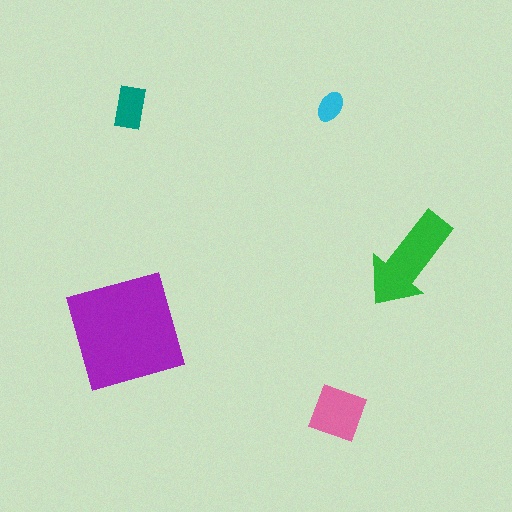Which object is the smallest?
The cyan ellipse.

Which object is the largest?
The purple square.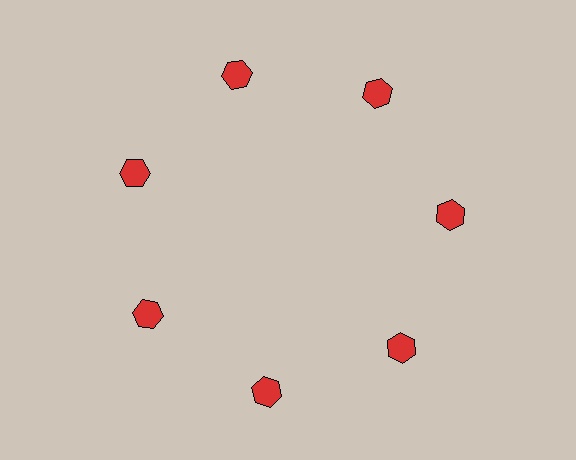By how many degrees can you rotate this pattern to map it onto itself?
The pattern maps onto itself every 51 degrees of rotation.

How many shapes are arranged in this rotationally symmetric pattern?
There are 7 shapes, arranged in 7 groups of 1.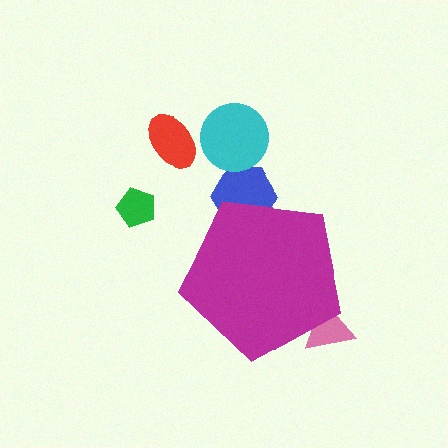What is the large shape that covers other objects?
A magenta pentagon.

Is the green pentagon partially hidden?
No, the green pentagon is fully visible.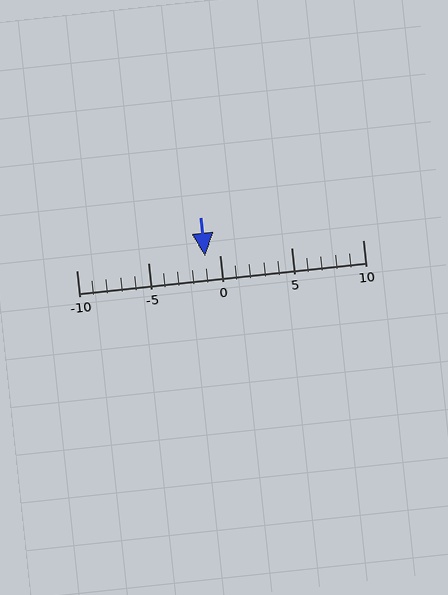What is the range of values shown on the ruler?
The ruler shows values from -10 to 10.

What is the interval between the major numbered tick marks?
The major tick marks are spaced 5 units apart.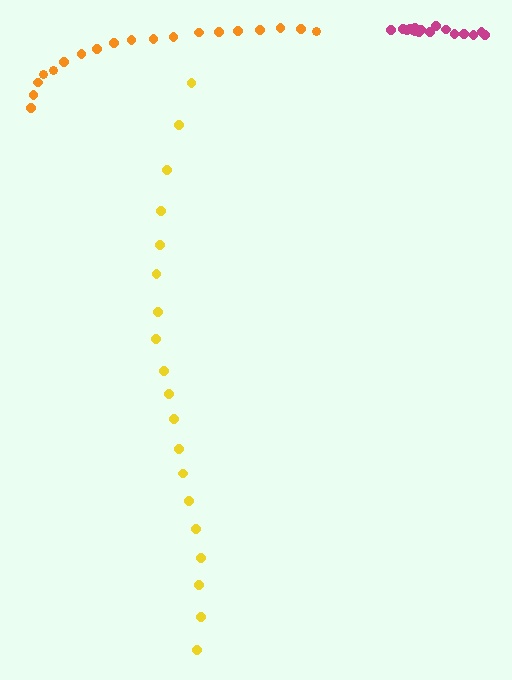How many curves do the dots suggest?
There are 3 distinct paths.